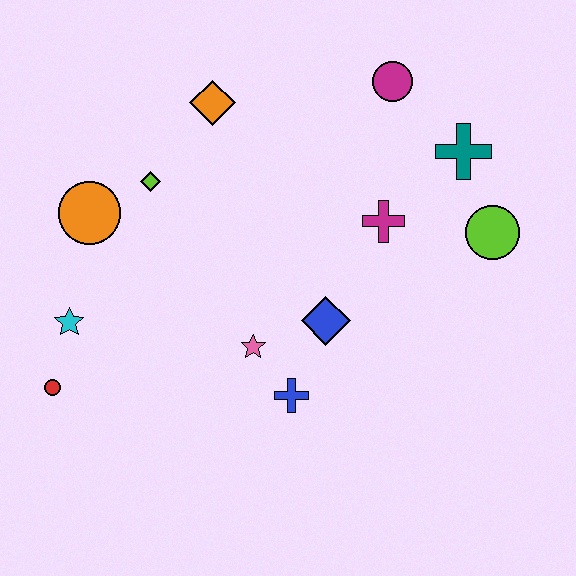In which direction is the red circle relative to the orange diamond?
The red circle is below the orange diamond.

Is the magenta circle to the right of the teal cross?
No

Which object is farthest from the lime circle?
The red circle is farthest from the lime circle.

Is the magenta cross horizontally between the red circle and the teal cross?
Yes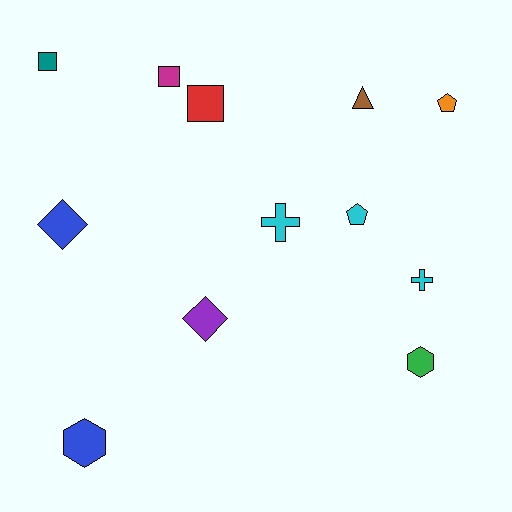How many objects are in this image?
There are 12 objects.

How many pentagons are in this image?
There are 2 pentagons.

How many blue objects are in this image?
There are 2 blue objects.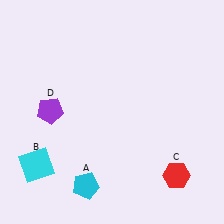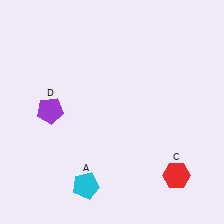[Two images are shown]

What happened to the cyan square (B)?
The cyan square (B) was removed in Image 2. It was in the bottom-left area of Image 1.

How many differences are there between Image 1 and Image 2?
There is 1 difference between the two images.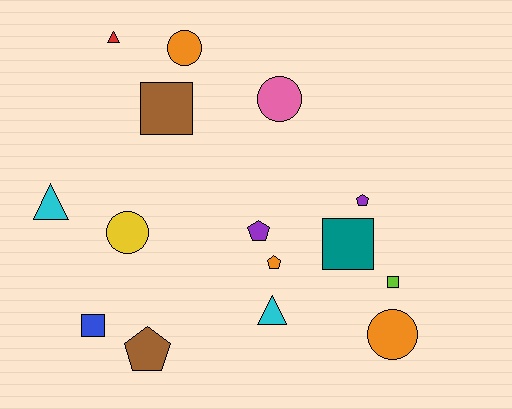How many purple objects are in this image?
There are 2 purple objects.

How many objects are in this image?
There are 15 objects.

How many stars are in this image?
There are no stars.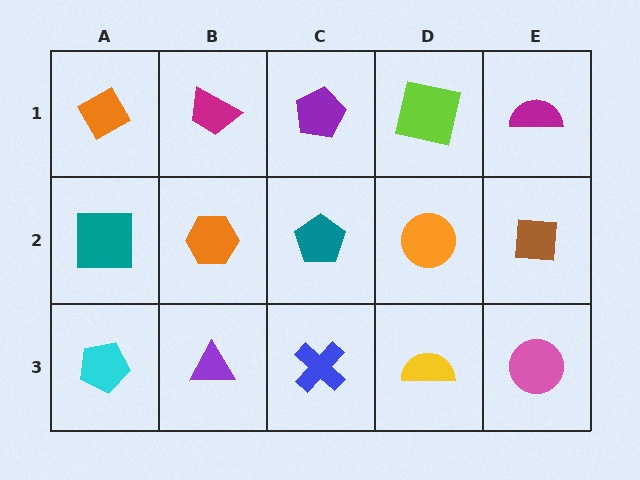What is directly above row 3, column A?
A teal square.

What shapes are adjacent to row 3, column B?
An orange hexagon (row 2, column B), a cyan pentagon (row 3, column A), a blue cross (row 3, column C).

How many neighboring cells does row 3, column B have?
3.